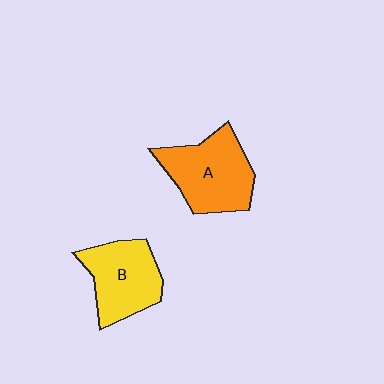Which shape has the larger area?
Shape A (orange).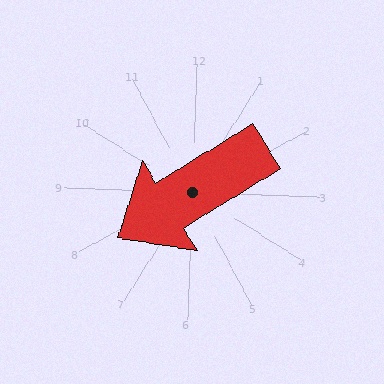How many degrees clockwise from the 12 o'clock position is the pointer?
Approximately 236 degrees.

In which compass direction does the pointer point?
Southwest.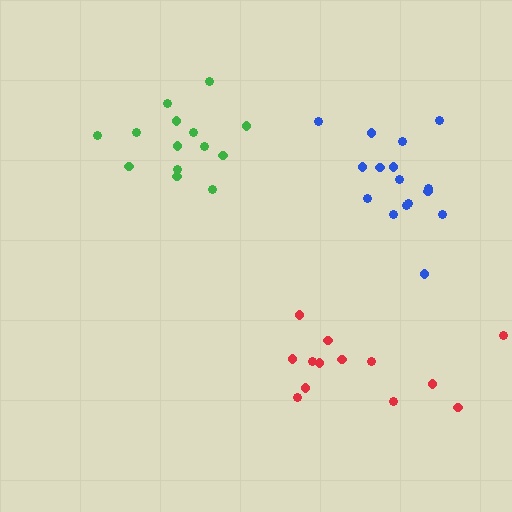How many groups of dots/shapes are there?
There are 3 groups.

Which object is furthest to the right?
The blue cluster is rightmost.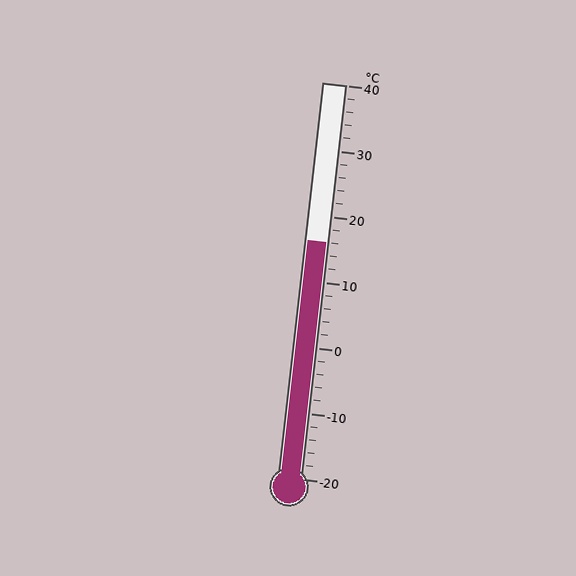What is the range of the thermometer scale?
The thermometer scale ranges from -20°C to 40°C.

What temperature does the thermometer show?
The thermometer shows approximately 16°C.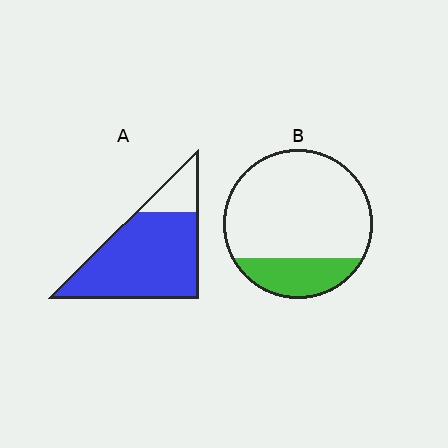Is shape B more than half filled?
No.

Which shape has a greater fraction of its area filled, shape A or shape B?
Shape A.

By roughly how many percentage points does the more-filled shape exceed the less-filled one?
By roughly 60 percentage points (A over B).